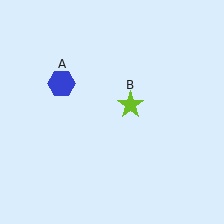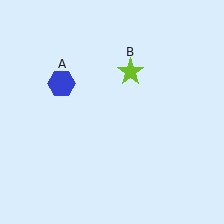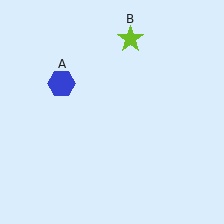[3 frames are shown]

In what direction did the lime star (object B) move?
The lime star (object B) moved up.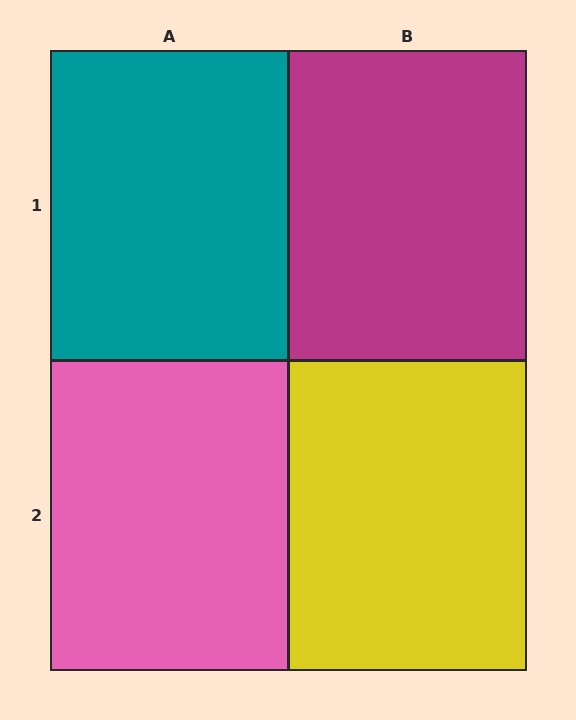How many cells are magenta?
1 cell is magenta.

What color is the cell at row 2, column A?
Pink.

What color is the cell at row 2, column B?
Yellow.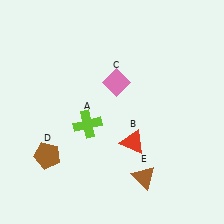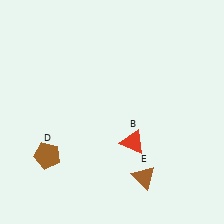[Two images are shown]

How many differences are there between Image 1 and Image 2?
There are 2 differences between the two images.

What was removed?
The pink diamond (C), the lime cross (A) were removed in Image 2.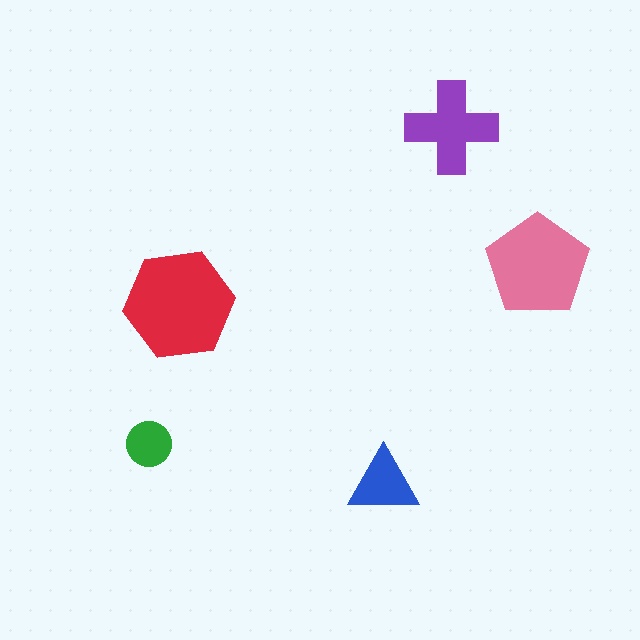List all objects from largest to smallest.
The red hexagon, the pink pentagon, the purple cross, the blue triangle, the green circle.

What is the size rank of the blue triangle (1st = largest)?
4th.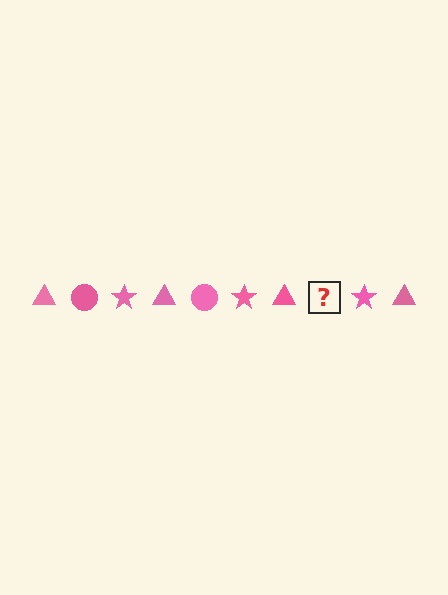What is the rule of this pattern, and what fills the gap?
The rule is that the pattern cycles through triangle, circle, star shapes in pink. The gap should be filled with a pink circle.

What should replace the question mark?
The question mark should be replaced with a pink circle.